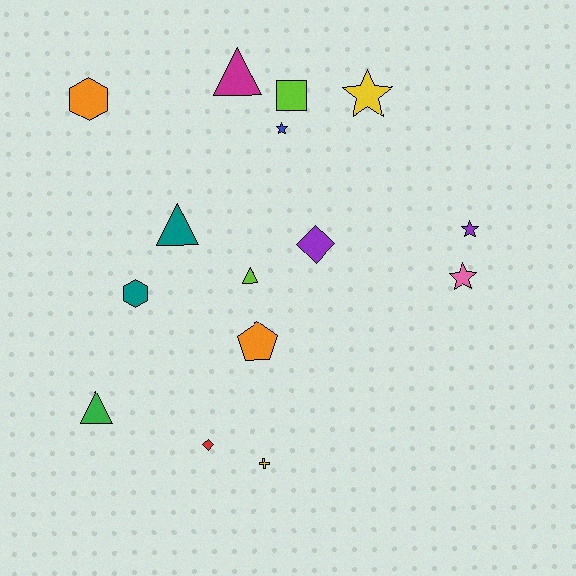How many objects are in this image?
There are 15 objects.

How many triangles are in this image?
There are 4 triangles.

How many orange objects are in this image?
There are 2 orange objects.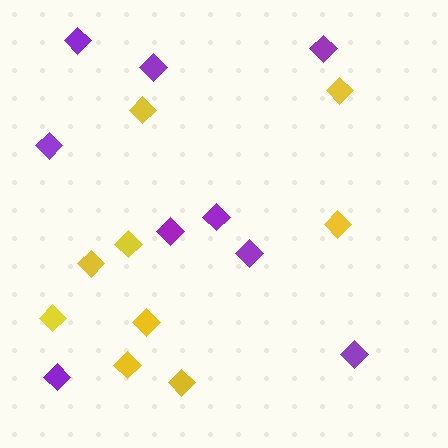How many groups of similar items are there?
There are 2 groups: one group of yellow diamonds (9) and one group of purple diamonds (9).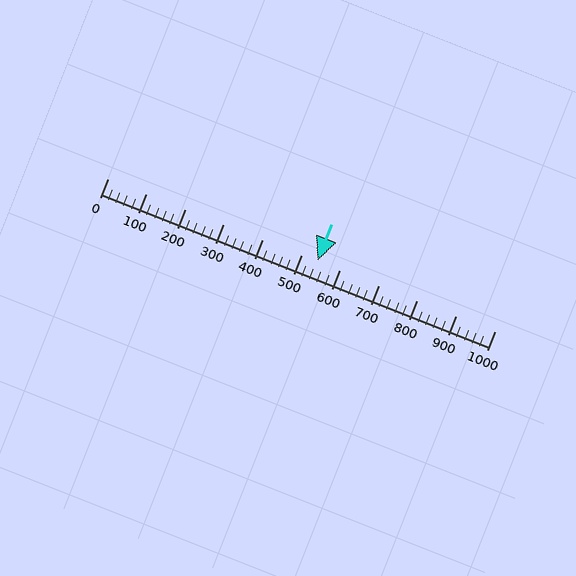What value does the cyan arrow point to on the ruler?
The cyan arrow points to approximately 542.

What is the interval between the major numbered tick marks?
The major tick marks are spaced 100 units apart.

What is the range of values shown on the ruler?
The ruler shows values from 0 to 1000.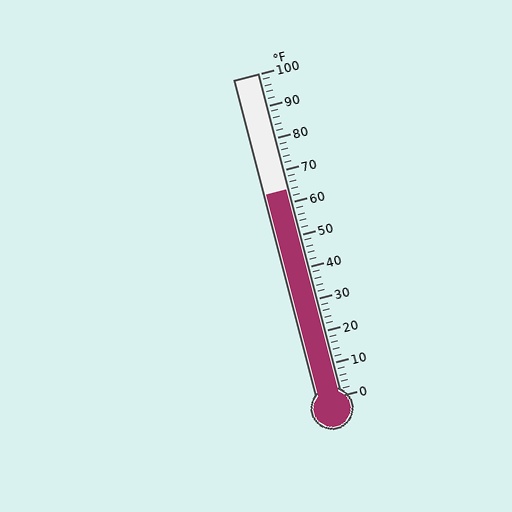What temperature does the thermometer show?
The thermometer shows approximately 64°F.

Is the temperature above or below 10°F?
The temperature is above 10°F.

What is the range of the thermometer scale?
The thermometer scale ranges from 0°F to 100°F.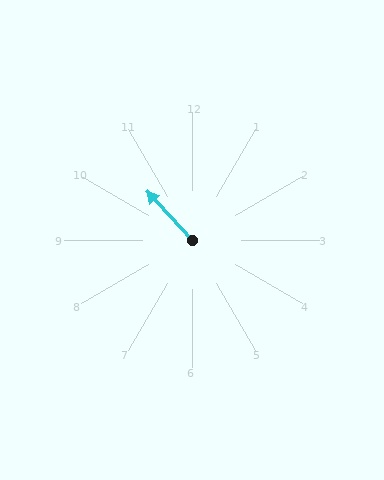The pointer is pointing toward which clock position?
Roughly 11 o'clock.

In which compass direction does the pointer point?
Northwest.